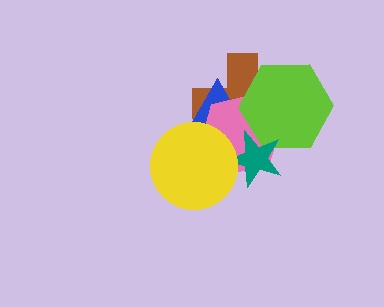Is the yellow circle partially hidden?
No, no other shape covers it.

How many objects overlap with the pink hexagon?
5 objects overlap with the pink hexagon.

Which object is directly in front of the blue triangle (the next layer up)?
The pink hexagon is directly in front of the blue triangle.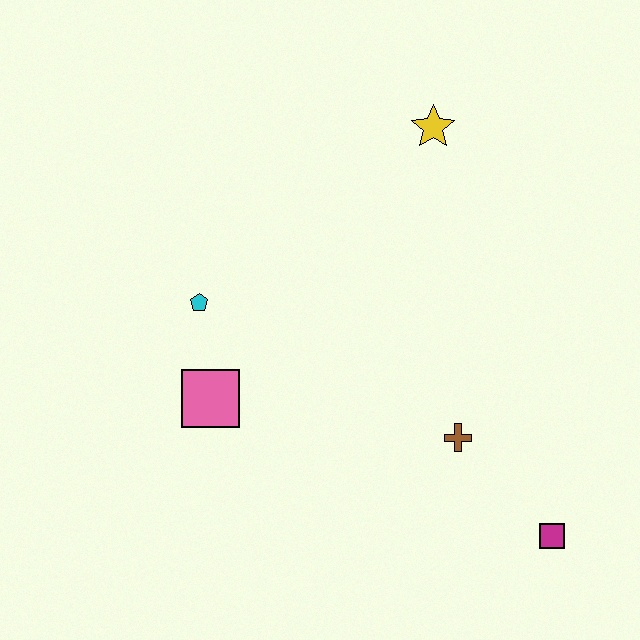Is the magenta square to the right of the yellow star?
Yes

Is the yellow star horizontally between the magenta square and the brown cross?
No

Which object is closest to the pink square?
The cyan pentagon is closest to the pink square.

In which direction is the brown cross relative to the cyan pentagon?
The brown cross is to the right of the cyan pentagon.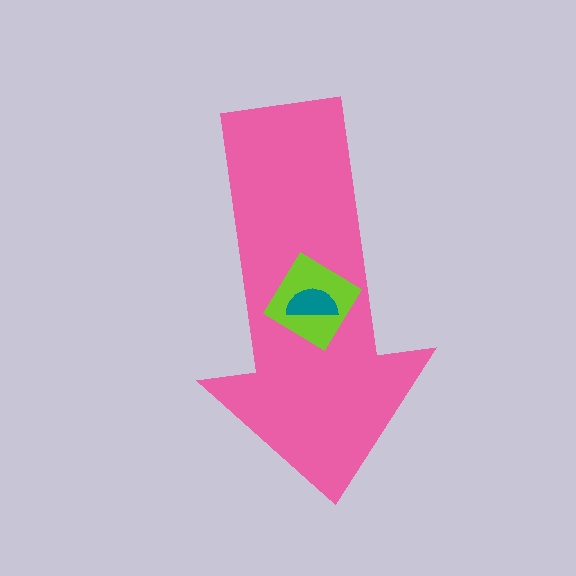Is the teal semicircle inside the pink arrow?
Yes.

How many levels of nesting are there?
3.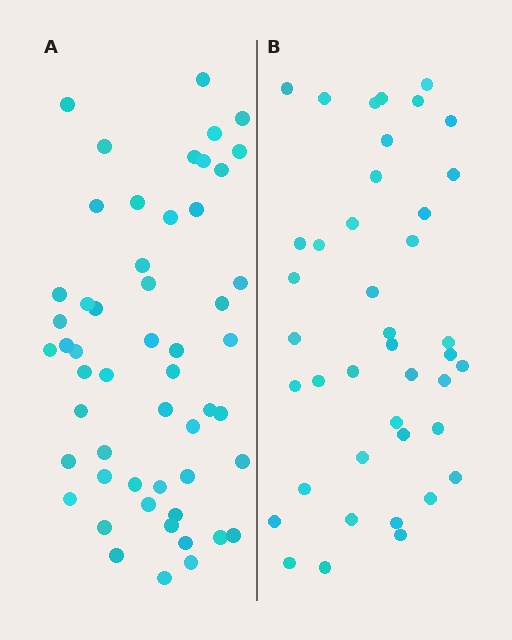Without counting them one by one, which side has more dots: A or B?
Region A (the left region) has more dots.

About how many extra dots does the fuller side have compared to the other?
Region A has roughly 12 or so more dots than region B.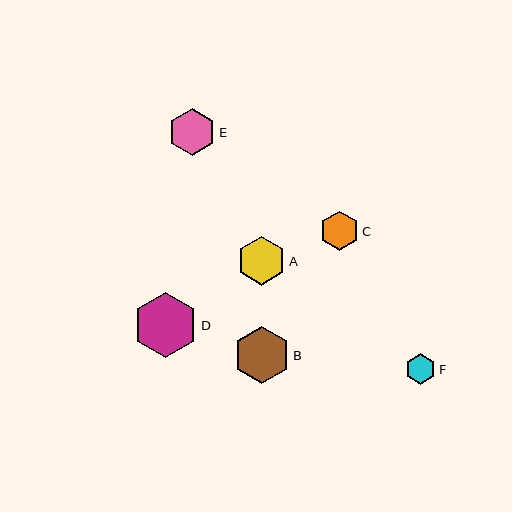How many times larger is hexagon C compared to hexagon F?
Hexagon C is approximately 1.3 times the size of hexagon F.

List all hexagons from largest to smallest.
From largest to smallest: D, B, A, E, C, F.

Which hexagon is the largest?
Hexagon D is the largest with a size of approximately 65 pixels.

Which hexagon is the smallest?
Hexagon F is the smallest with a size of approximately 31 pixels.